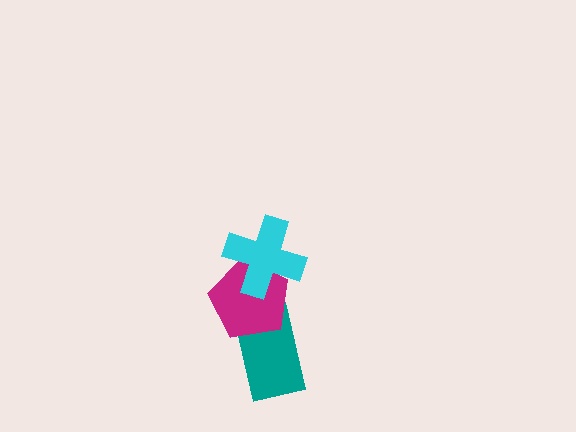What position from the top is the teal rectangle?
The teal rectangle is 3rd from the top.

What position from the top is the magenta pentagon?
The magenta pentagon is 2nd from the top.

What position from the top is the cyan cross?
The cyan cross is 1st from the top.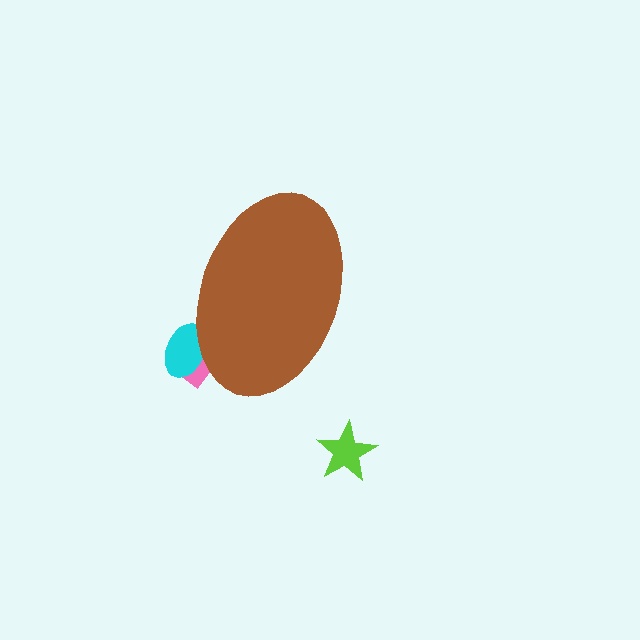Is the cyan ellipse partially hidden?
Yes, the cyan ellipse is partially hidden behind the brown ellipse.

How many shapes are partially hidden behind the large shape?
2 shapes are partially hidden.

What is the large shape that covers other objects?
A brown ellipse.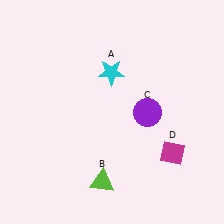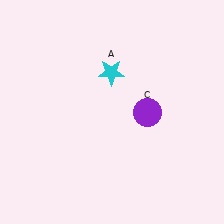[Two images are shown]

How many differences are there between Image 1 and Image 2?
There are 2 differences between the two images.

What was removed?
The magenta diamond (D), the lime triangle (B) were removed in Image 2.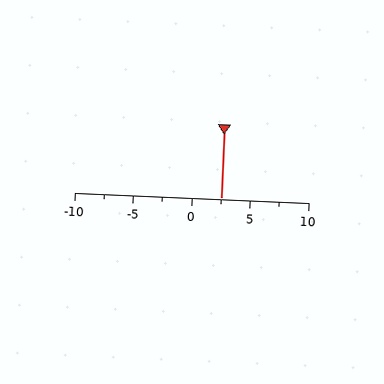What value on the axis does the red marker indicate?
The marker indicates approximately 2.5.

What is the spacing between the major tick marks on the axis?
The major ticks are spaced 5 apart.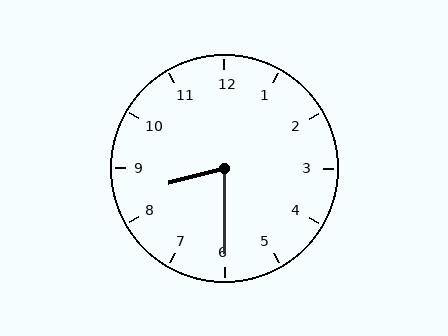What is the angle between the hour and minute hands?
Approximately 75 degrees.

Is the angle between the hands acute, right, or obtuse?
It is acute.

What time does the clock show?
8:30.